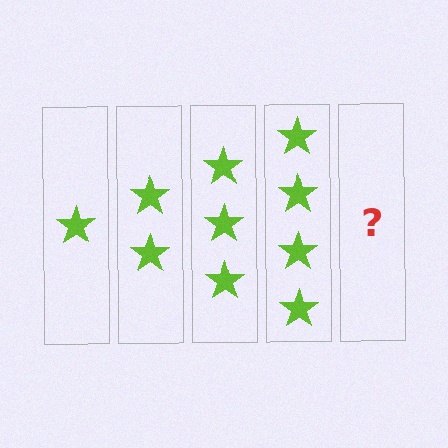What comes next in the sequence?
The next element should be 5 stars.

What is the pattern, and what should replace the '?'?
The pattern is that each step adds one more star. The '?' should be 5 stars.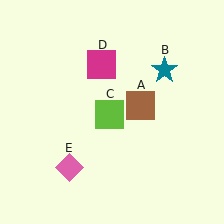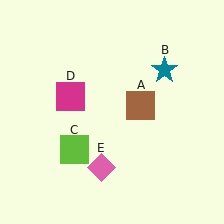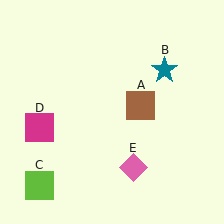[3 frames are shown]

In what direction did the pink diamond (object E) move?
The pink diamond (object E) moved right.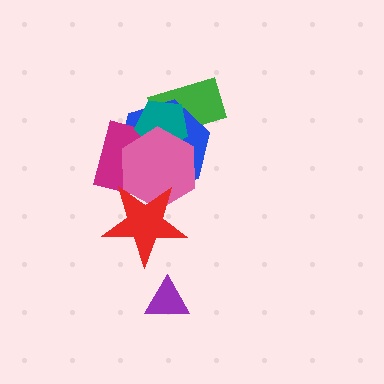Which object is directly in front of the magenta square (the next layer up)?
The teal pentagon is directly in front of the magenta square.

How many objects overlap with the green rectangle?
3 objects overlap with the green rectangle.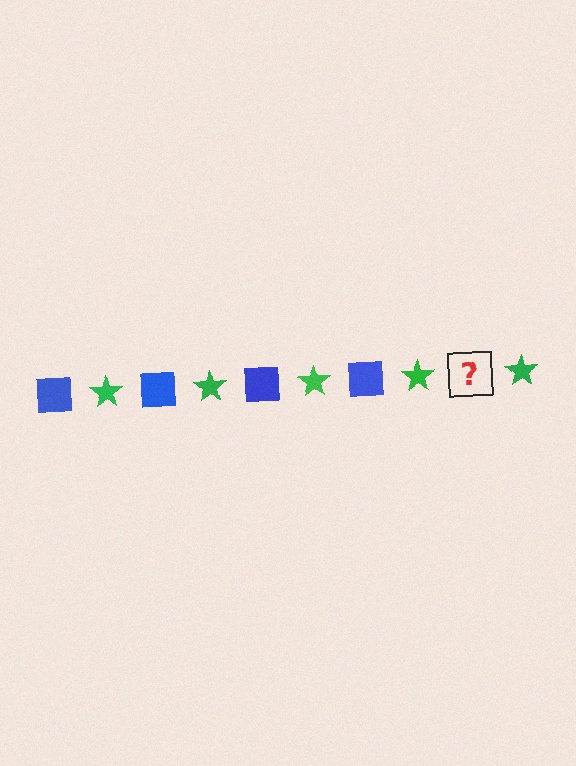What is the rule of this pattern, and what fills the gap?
The rule is that the pattern alternates between blue square and green star. The gap should be filled with a blue square.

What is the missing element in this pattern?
The missing element is a blue square.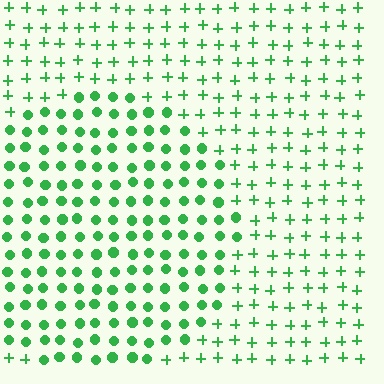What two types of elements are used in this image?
The image uses circles inside the circle region and plus signs outside it.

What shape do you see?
I see a circle.